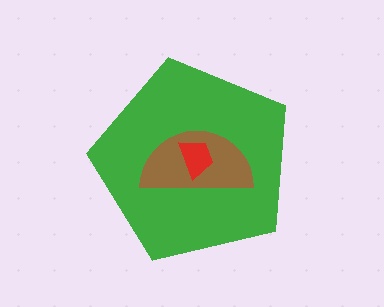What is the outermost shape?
The green pentagon.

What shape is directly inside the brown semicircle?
The red trapezoid.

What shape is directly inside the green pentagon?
The brown semicircle.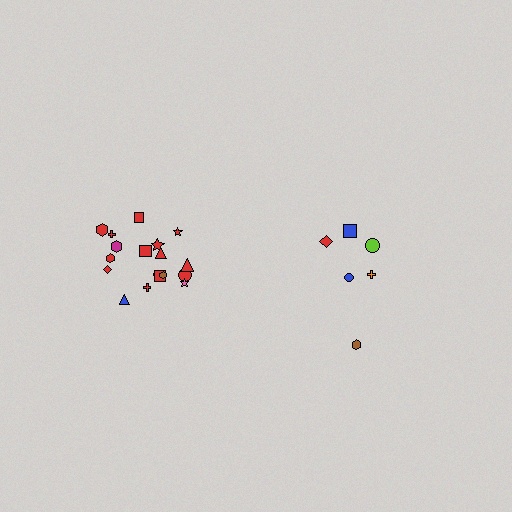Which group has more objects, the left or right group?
The left group.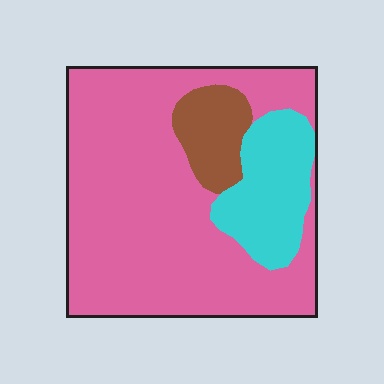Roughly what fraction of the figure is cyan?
Cyan covers 17% of the figure.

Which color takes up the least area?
Brown, at roughly 10%.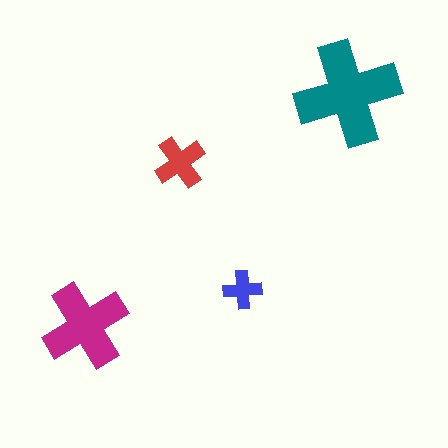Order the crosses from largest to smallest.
the teal one, the magenta one, the red one, the blue one.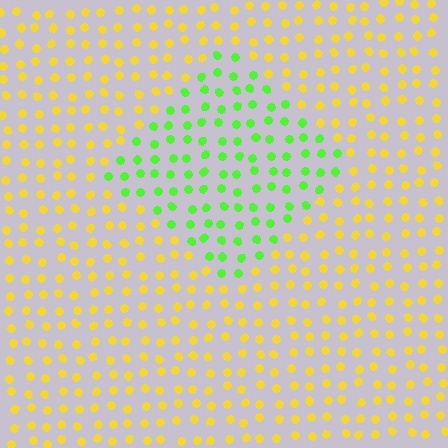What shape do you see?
I see a diamond.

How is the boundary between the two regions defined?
The boundary is defined purely by a slight shift in hue (about 61 degrees). Spacing, size, and orientation are identical on both sides.